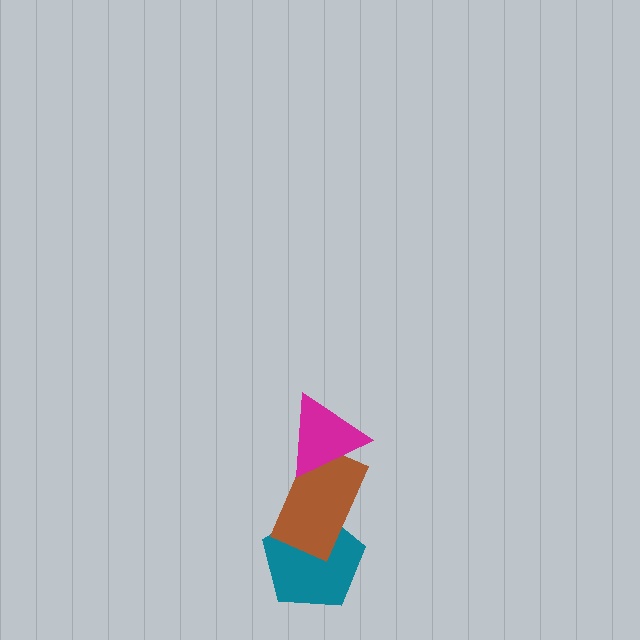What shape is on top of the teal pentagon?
The brown rectangle is on top of the teal pentagon.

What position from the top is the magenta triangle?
The magenta triangle is 1st from the top.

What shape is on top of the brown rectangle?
The magenta triangle is on top of the brown rectangle.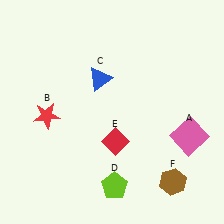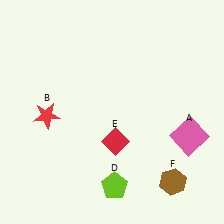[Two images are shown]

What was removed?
The blue triangle (C) was removed in Image 2.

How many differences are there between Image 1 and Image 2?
There is 1 difference between the two images.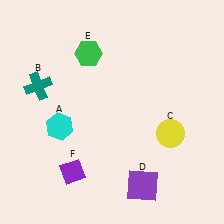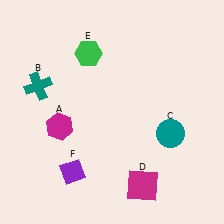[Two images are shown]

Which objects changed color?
A changed from cyan to magenta. C changed from yellow to teal. D changed from purple to magenta.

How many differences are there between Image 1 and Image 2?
There are 3 differences between the two images.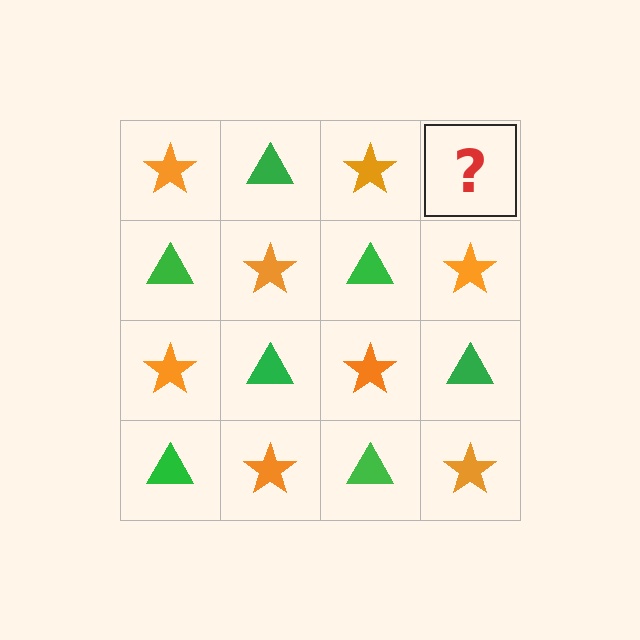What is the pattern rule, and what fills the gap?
The rule is that it alternates orange star and green triangle in a checkerboard pattern. The gap should be filled with a green triangle.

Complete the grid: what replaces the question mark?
The question mark should be replaced with a green triangle.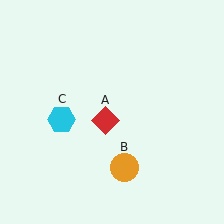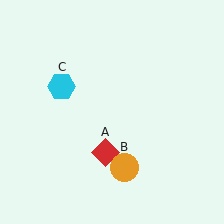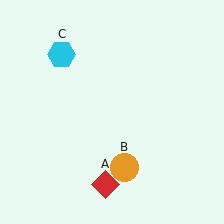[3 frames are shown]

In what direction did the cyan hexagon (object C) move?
The cyan hexagon (object C) moved up.